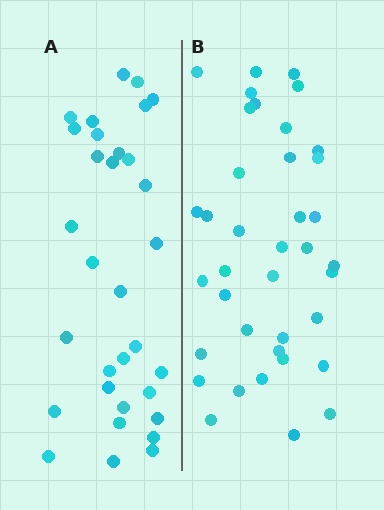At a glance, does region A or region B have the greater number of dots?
Region B (the right region) has more dots.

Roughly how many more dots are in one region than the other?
Region B has about 6 more dots than region A.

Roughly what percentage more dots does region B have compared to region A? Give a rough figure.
About 20% more.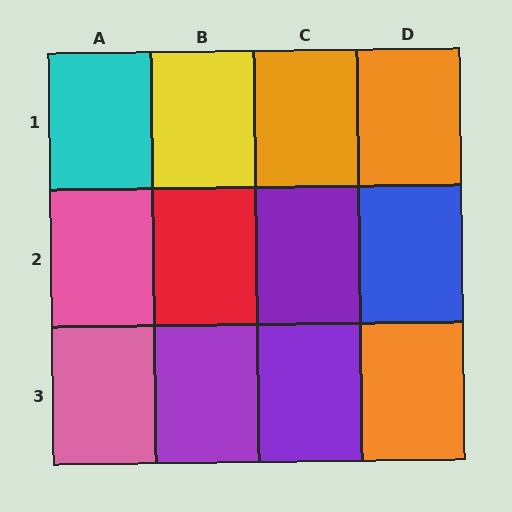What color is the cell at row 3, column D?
Orange.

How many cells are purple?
3 cells are purple.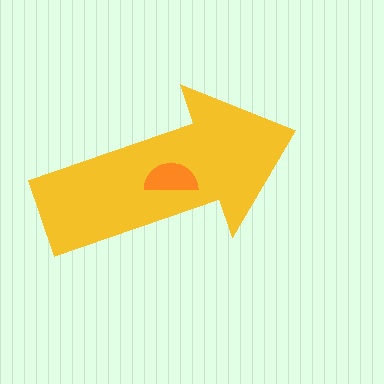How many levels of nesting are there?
2.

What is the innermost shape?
The orange semicircle.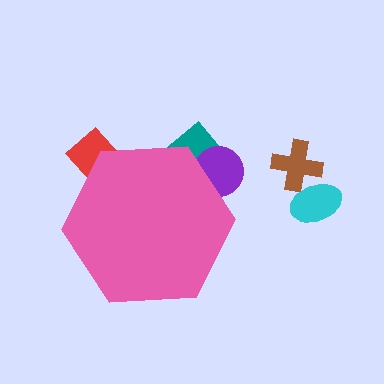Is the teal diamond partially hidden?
Yes, the teal diamond is partially hidden behind the pink hexagon.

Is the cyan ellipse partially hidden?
No, the cyan ellipse is fully visible.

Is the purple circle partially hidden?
Yes, the purple circle is partially hidden behind the pink hexagon.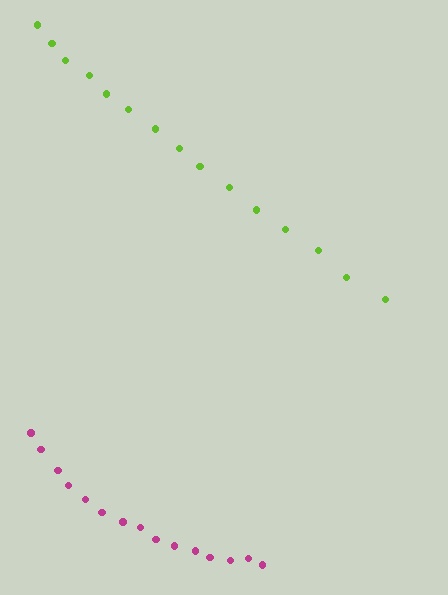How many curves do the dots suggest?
There are 2 distinct paths.